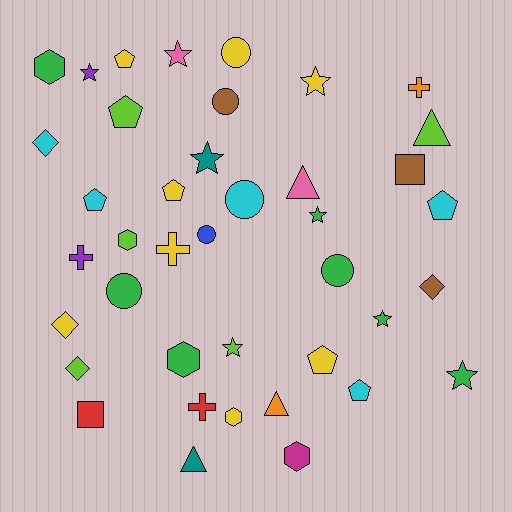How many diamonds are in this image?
There are 4 diamonds.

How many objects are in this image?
There are 40 objects.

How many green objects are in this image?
There are 7 green objects.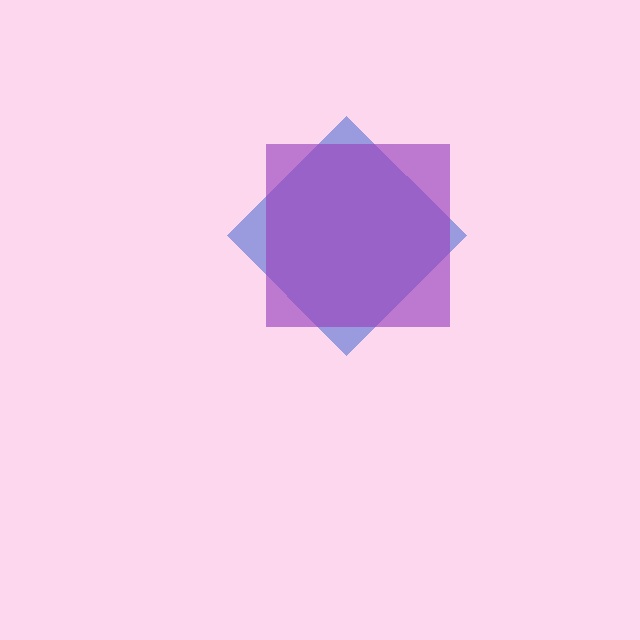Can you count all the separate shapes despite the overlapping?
Yes, there are 2 separate shapes.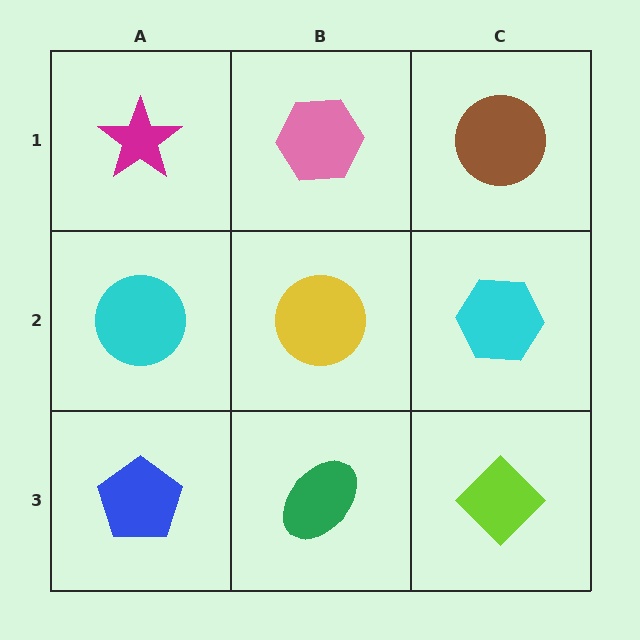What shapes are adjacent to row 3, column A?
A cyan circle (row 2, column A), a green ellipse (row 3, column B).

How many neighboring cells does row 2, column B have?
4.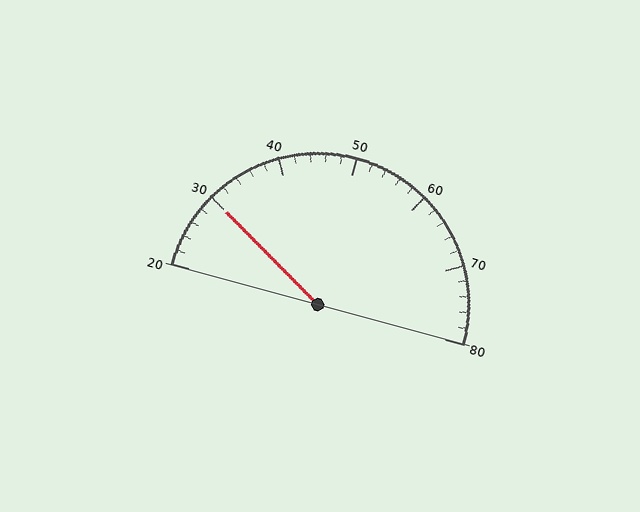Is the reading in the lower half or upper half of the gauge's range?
The reading is in the lower half of the range (20 to 80).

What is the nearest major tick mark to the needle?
The nearest major tick mark is 30.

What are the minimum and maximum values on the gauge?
The gauge ranges from 20 to 80.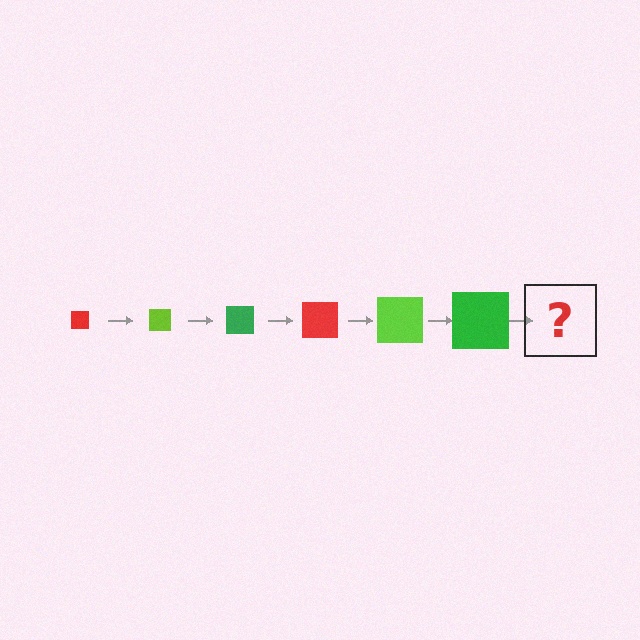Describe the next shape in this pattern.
It should be a red square, larger than the previous one.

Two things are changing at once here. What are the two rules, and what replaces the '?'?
The two rules are that the square grows larger each step and the color cycles through red, lime, and green. The '?' should be a red square, larger than the previous one.